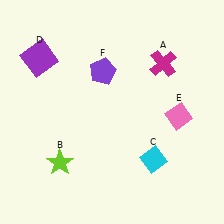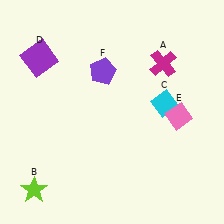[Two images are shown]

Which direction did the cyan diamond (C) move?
The cyan diamond (C) moved up.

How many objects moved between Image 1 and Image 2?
2 objects moved between the two images.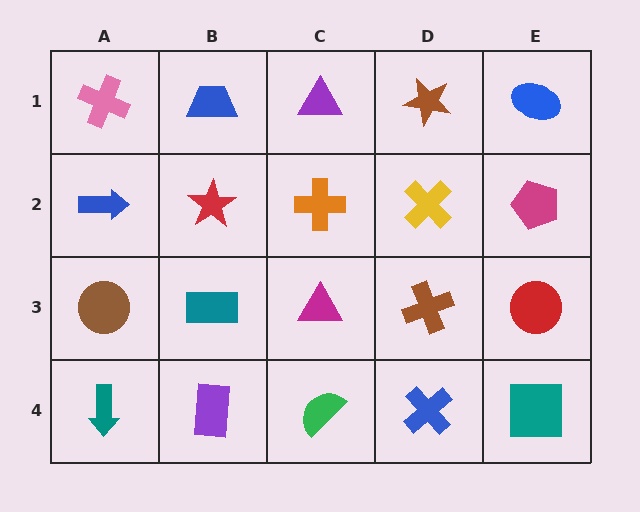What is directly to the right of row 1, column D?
A blue ellipse.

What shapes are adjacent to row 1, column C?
An orange cross (row 2, column C), a blue trapezoid (row 1, column B), a brown star (row 1, column D).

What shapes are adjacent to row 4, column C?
A magenta triangle (row 3, column C), a purple rectangle (row 4, column B), a blue cross (row 4, column D).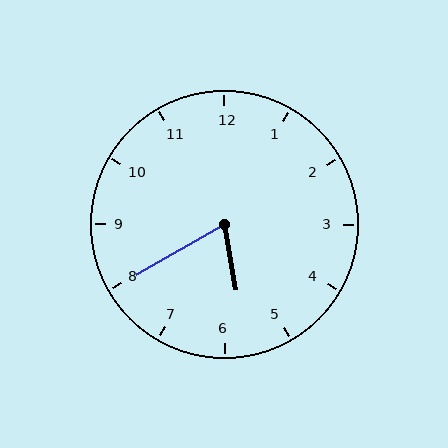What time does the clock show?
5:40.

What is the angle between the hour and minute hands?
Approximately 70 degrees.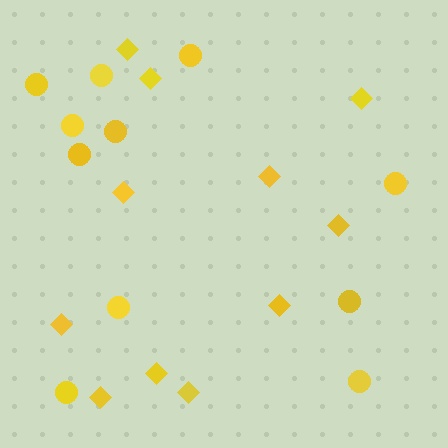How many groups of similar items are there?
There are 2 groups: one group of diamonds (11) and one group of circles (11).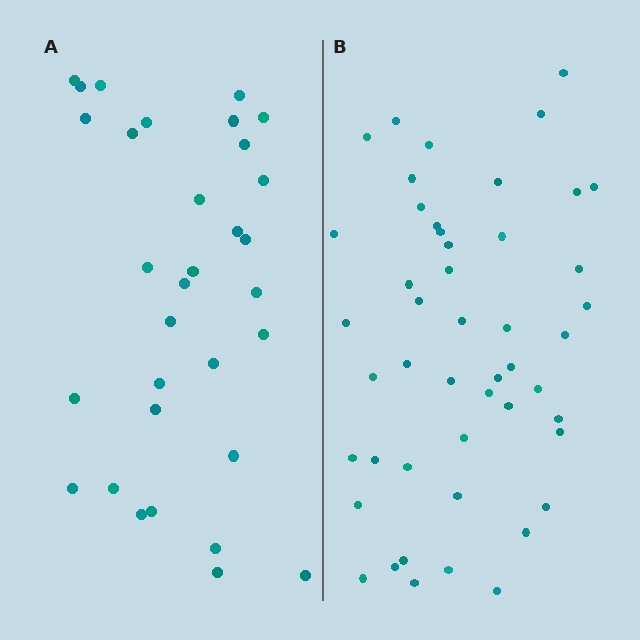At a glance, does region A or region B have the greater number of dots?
Region B (the right region) has more dots.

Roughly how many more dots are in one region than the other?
Region B has approximately 15 more dots than region A.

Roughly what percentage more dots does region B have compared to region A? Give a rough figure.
About 50% more.